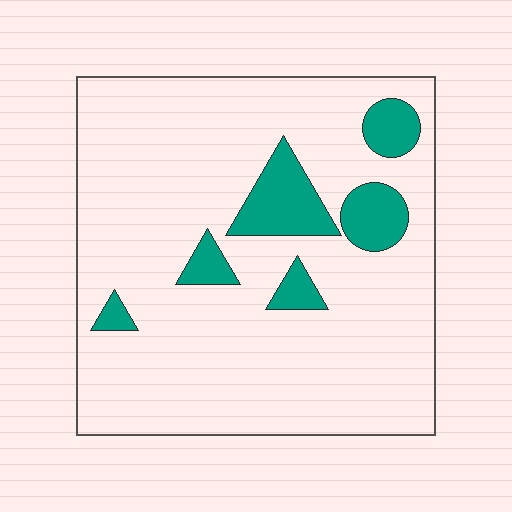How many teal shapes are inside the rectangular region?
6.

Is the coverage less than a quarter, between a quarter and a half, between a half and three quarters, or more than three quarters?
Less than a quarter.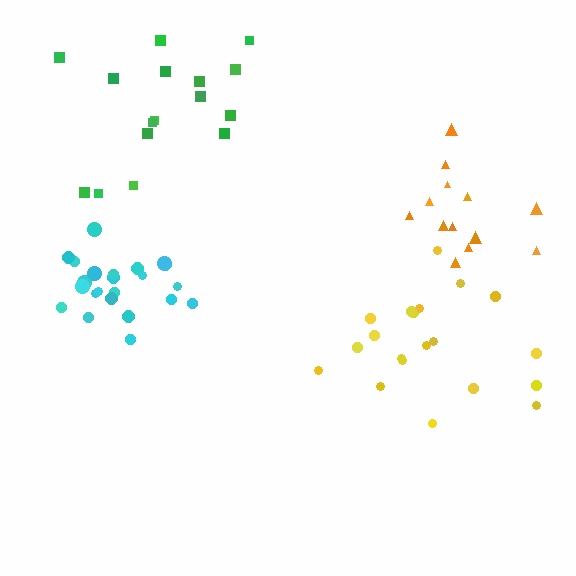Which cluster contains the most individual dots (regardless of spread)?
Cyan (23).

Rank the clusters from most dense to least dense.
cyan, orange, yellow, green.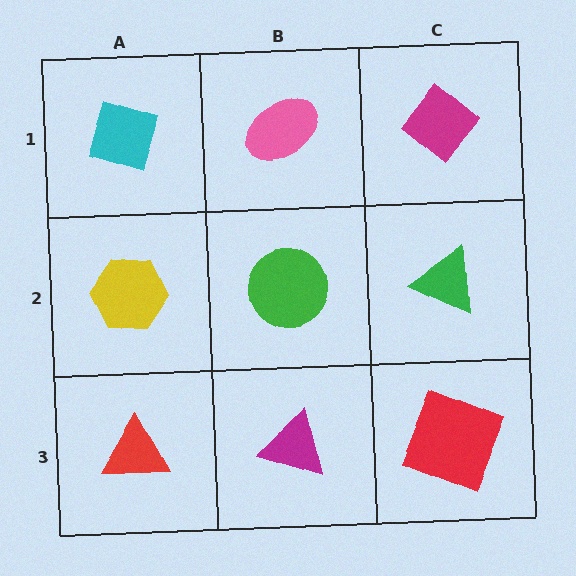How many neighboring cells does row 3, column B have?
3.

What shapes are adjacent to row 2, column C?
A magenta diamond (row 1, column C), a red square (row 3, column C), a green circle (row 2, column B).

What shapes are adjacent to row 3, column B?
A green circle (row 2, column B), a red triangle (row 3, column A), a red square (row 3, column C).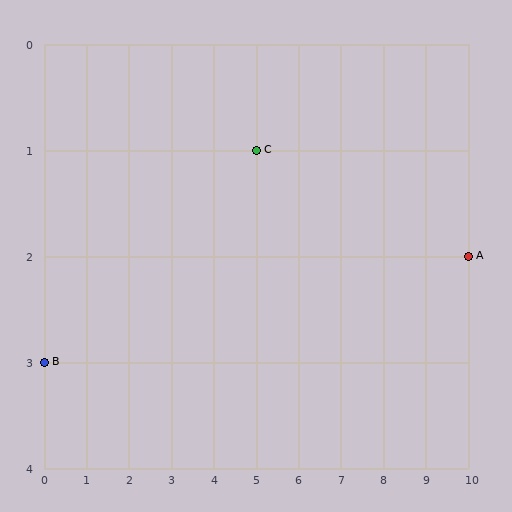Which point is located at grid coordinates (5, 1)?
Point C is at (5, 1).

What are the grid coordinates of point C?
Point C is at grid coordinates (5, 1).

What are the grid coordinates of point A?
Point A is at grid coordinates (10, 2).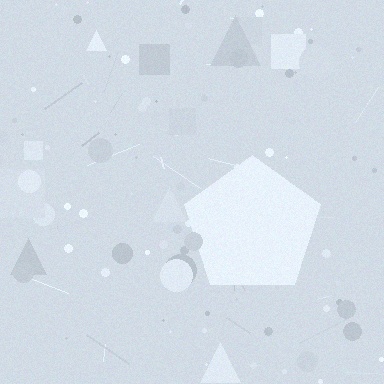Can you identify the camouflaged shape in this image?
The camouflaged shape is a pentagon.